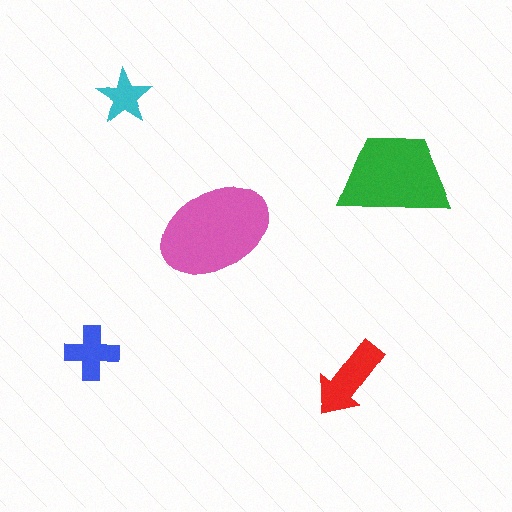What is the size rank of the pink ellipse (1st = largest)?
1st.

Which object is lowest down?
The red arrow is bottommost.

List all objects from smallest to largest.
The cyan star, the blue cross, the red arrow, the green trapezoid, the pink ellipse.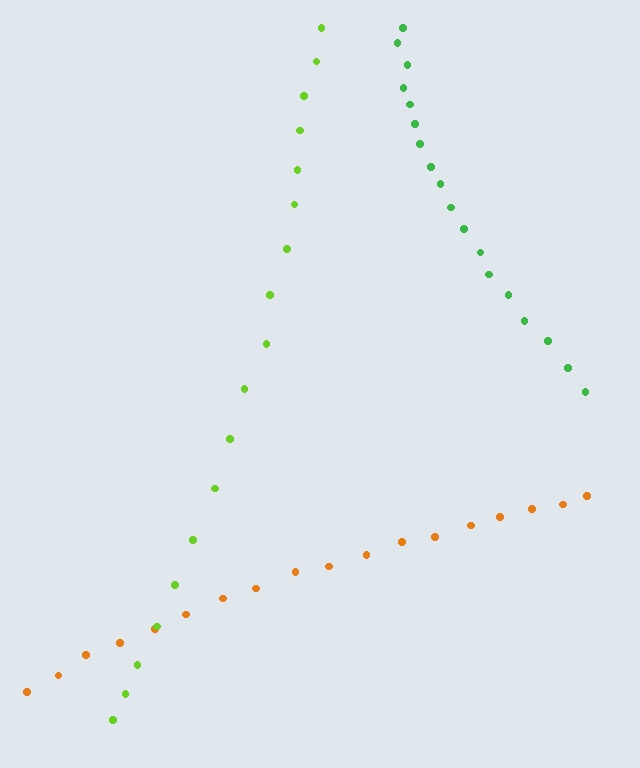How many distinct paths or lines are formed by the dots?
There are 3 distinct paths.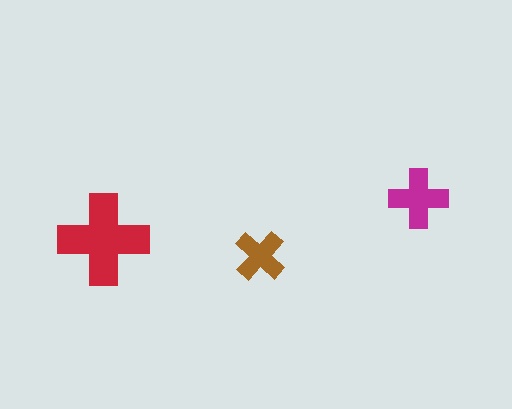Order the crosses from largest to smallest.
the red one, the magenta one, the brown one.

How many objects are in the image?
There are 3 objects in the image.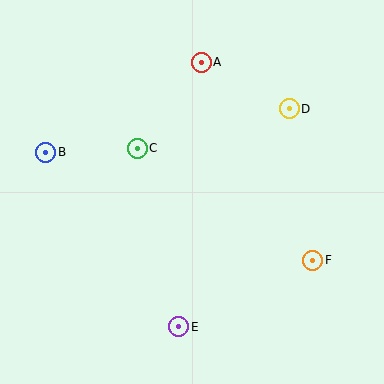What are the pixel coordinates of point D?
Point D is at (289, 109).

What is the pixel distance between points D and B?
The distance between D and B is 248 pixels.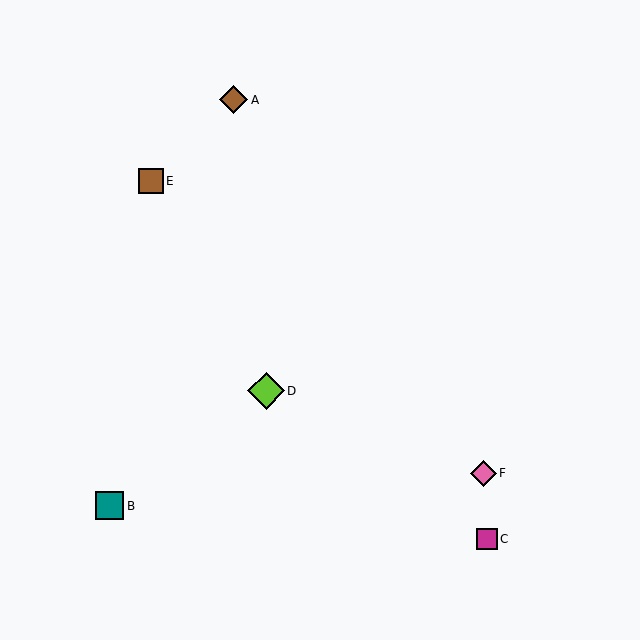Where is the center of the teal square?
The center of the teal square is at (109, 506).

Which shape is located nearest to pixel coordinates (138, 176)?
The brown square (labeled E) at (151, 181) is nearest to that location.